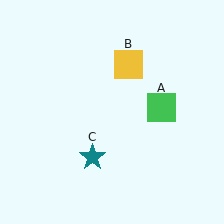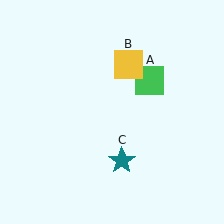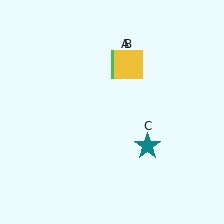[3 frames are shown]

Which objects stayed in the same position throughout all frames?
Yellow square (object B) remained stationary.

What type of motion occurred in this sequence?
The green square (object A), teal star (object C) rotated counterclockwise around the center of the scene.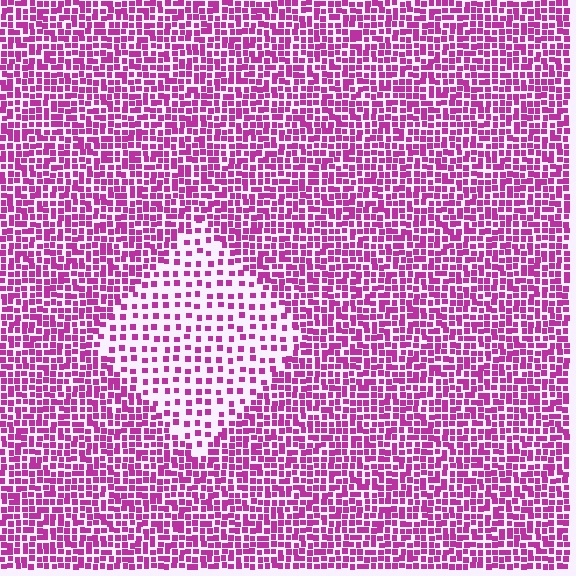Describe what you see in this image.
The image contains small magenta elements arranged at two different densities. A diamond-shaped region is visible where the elements are less densely packed than the surrounding area.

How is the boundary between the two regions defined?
The boundary is defined by a change in element density (approximately 2.3x ratio). All elements are the same color, size, and shape.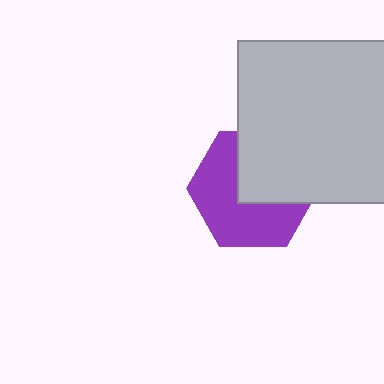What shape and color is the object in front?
The object in front is a light gray square.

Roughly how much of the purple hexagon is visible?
About half of it is visible (roughly 58%).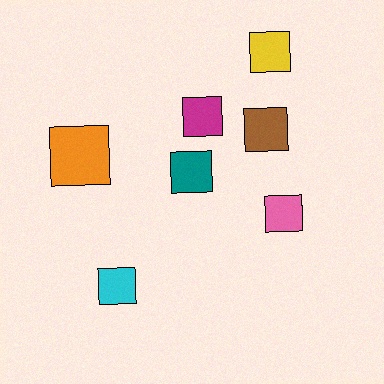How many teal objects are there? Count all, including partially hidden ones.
There is 1 teal object.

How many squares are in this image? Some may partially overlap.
There are 7 squares.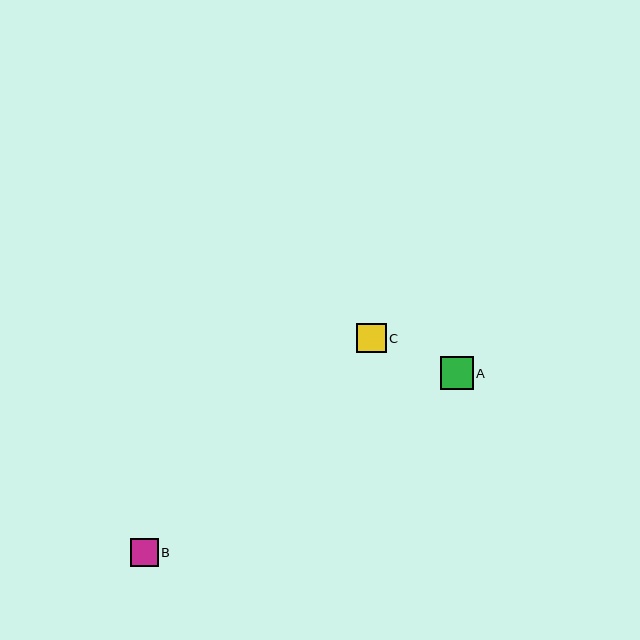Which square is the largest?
Square A is the largest with a size of approximately 33 pixels.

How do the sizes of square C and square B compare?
Square C and square B are approximately the same size.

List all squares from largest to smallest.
From largest to smallest: A, C, B.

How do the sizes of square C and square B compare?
Square C and square B are approximately the same size.